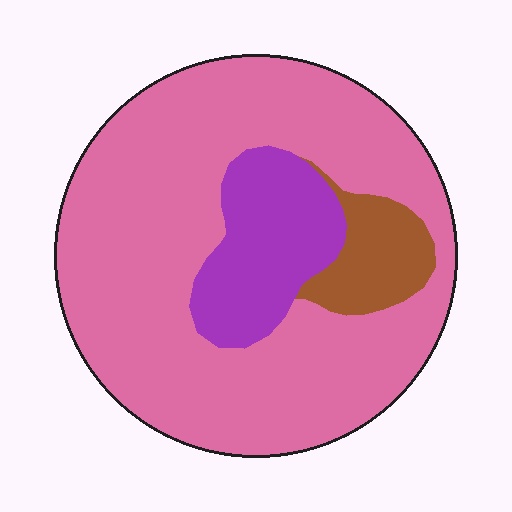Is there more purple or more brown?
Purple.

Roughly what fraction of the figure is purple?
Purple takes up about one sixth (1/6) of the figure.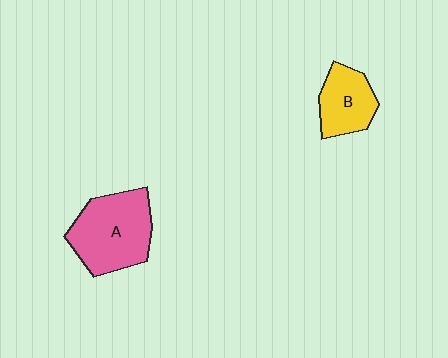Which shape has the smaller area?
Shape B (yellow).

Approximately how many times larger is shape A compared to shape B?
Approximately 1.7 times.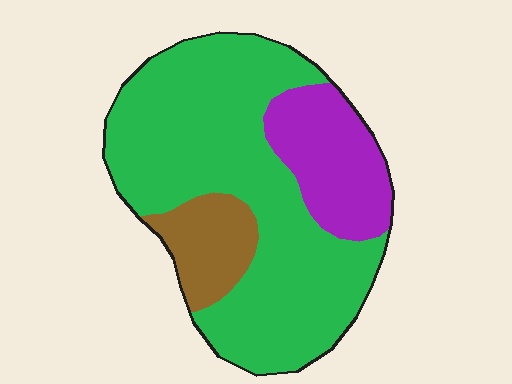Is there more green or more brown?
Green.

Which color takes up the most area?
Green, at roughly 70%.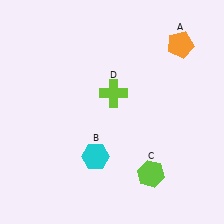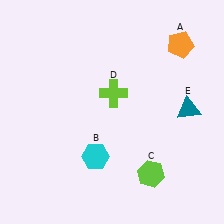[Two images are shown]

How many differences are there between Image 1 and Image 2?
There is 1 difference between the two images.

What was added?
A teal triangle (E) was added in Image 2.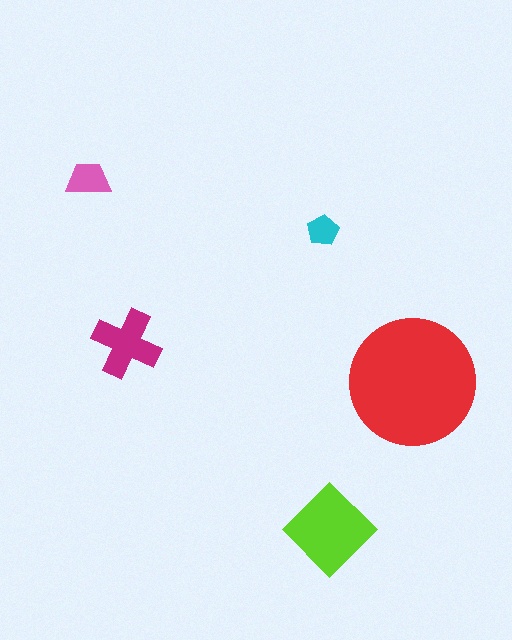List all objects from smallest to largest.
The cyan pentagon, the pink trapezoid, the magenta cross, the lime diamond, the red circle.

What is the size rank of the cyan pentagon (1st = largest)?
5th.